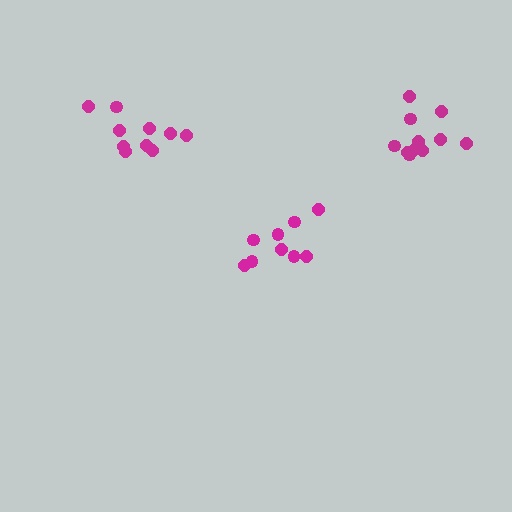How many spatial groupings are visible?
There are 3 spatial groupings.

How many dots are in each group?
Group 1: 10 dots, Group 2: 11 dots, Group 3: 9 dots (30 total).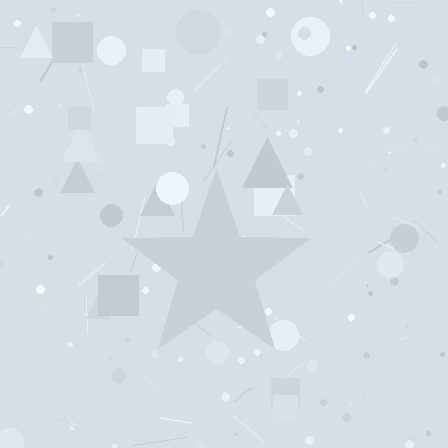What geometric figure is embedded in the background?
A star is embedded in the background.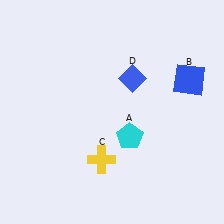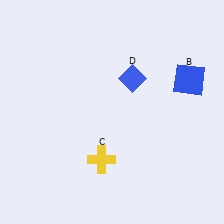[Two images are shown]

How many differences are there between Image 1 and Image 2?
There is 1 difference between the two images.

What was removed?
The cyan pentagon (A) was removed in Image 2.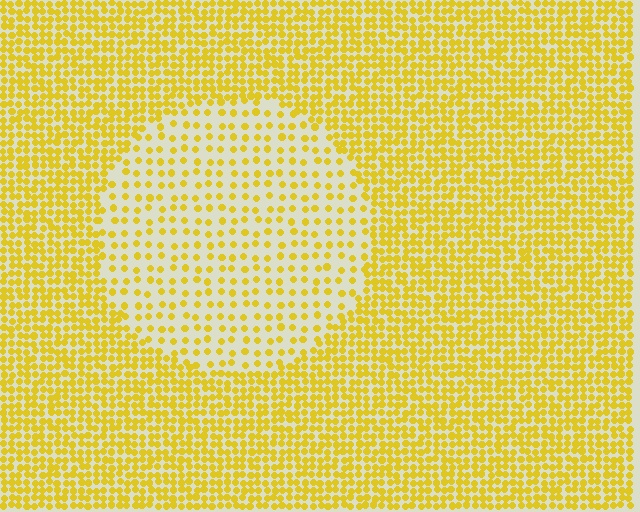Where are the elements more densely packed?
The elements are more densely packed outside the circle boundary.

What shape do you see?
I see a circle.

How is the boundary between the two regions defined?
The boundary is defined by a change in element density (approximately 2.4x ratio). All elements are the same color, size, and shape.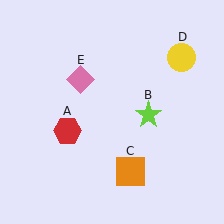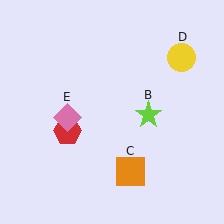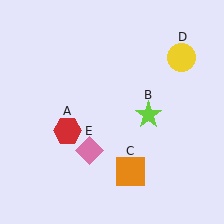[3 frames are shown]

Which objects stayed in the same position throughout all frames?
Red hexagon (object A) and lime star (object B) and orange square (object C) and yellow circle (object D) remained stationary.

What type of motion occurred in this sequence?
The pink diamond (object E) rotated counterclockwise around the center of the scene.